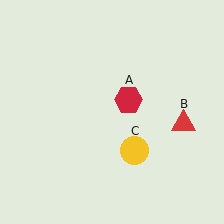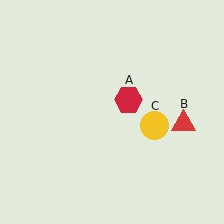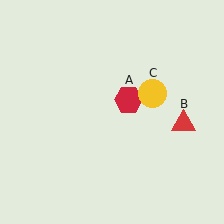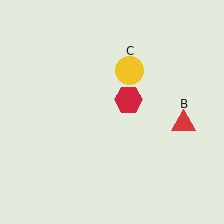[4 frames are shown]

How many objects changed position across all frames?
1 object changed position: yellow circle (object C).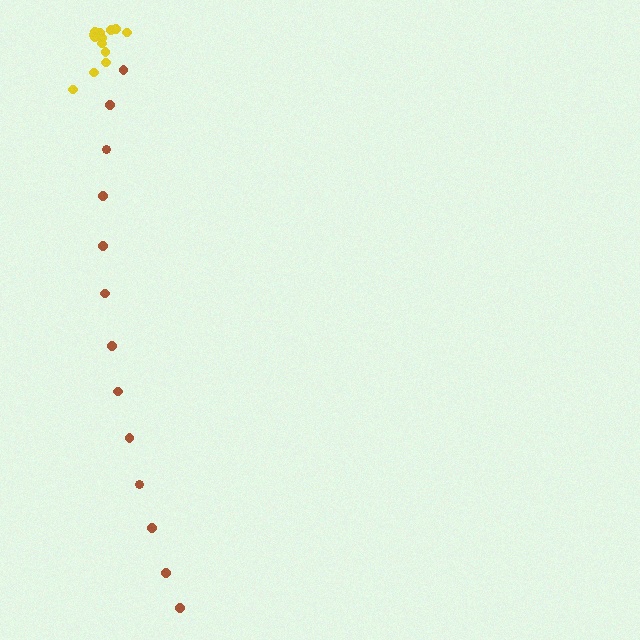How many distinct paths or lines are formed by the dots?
There are 2 distinct paths.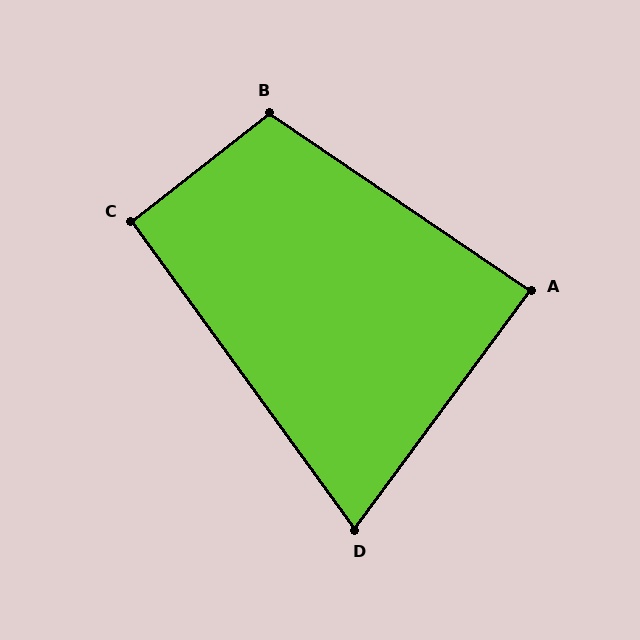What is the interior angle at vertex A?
Approximately 88 degrees (approximately right).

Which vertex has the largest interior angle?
B, at approximately 108 degrees.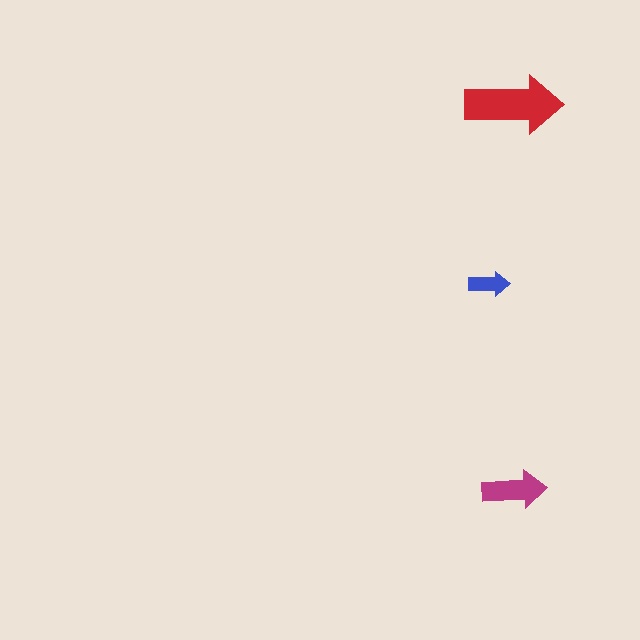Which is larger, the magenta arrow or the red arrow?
The red one.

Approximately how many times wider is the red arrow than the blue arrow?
About 2.5 times wider.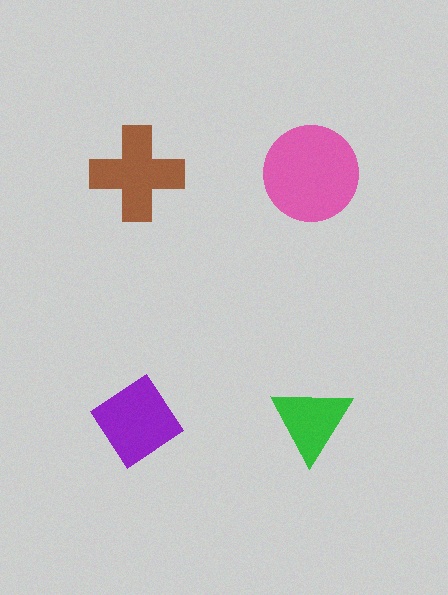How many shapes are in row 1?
2 shapes.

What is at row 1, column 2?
A pink circle.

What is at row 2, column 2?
A green triangle.